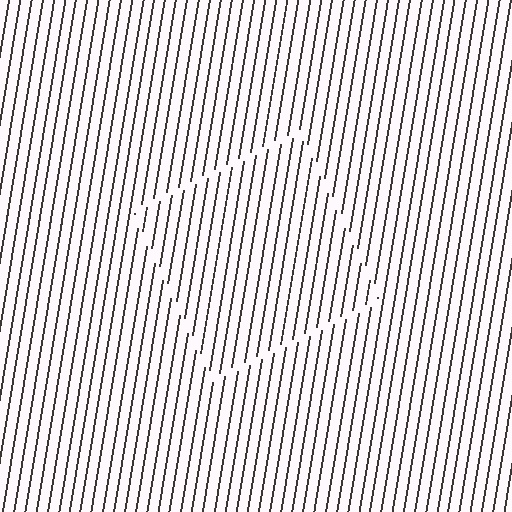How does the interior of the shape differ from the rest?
The interior of the shape contains the same grating, shifted by half a period — the contour is defined by the phase discontinuity where line-ends from the inner and outer gratings abut.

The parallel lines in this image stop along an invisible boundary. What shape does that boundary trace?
An illusory square. The interior of the shape contains the same grating, shifted by half a period — the contour is defined by the phase discontinuity where line-ends from the inner and outer gratings abut.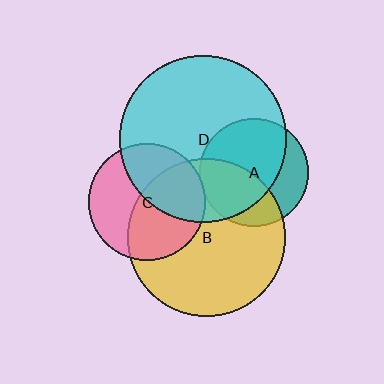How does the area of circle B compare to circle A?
Approximately 2.1 times.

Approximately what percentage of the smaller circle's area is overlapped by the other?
Approximately 40%.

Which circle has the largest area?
Circle D (cyan).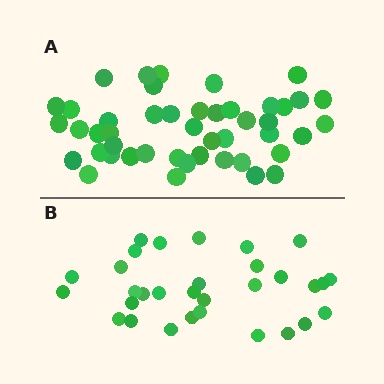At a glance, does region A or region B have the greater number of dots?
Region A (the top region) has more dots.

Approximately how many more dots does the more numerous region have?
Region A has approximately 15 more dots than region B.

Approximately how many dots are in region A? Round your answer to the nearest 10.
About 50 dots. (The exact count is 46, which rounds to 50.)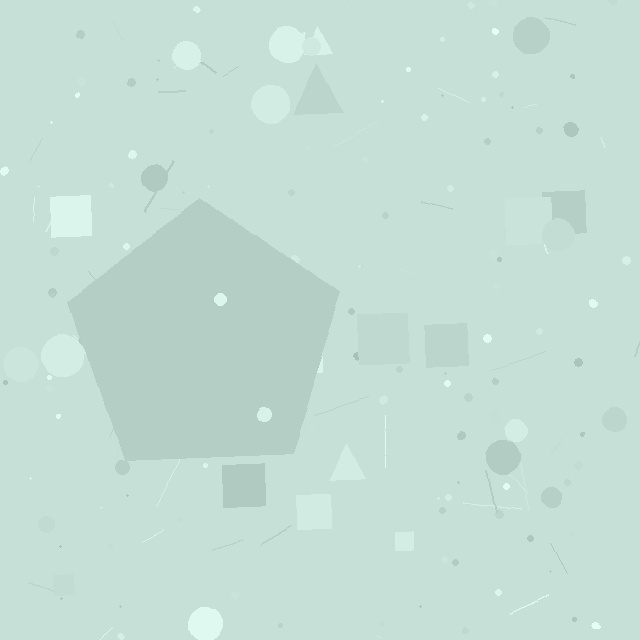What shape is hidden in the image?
A pentagon is hidden in the image.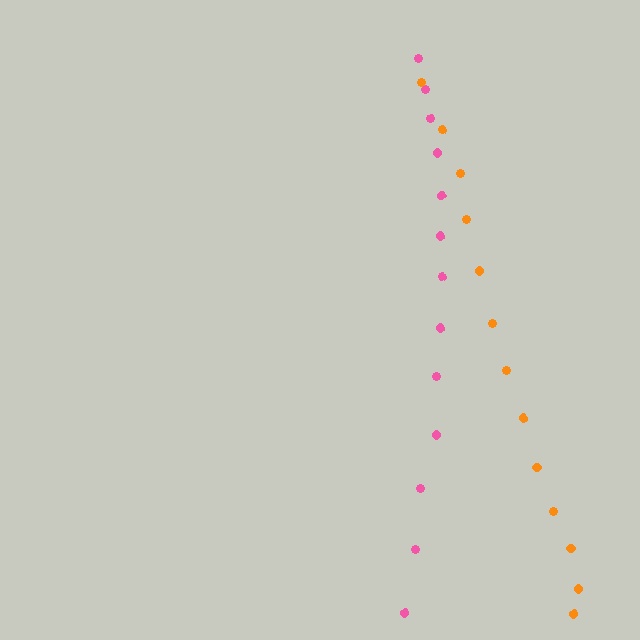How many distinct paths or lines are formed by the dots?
There are 2 distinct paths.